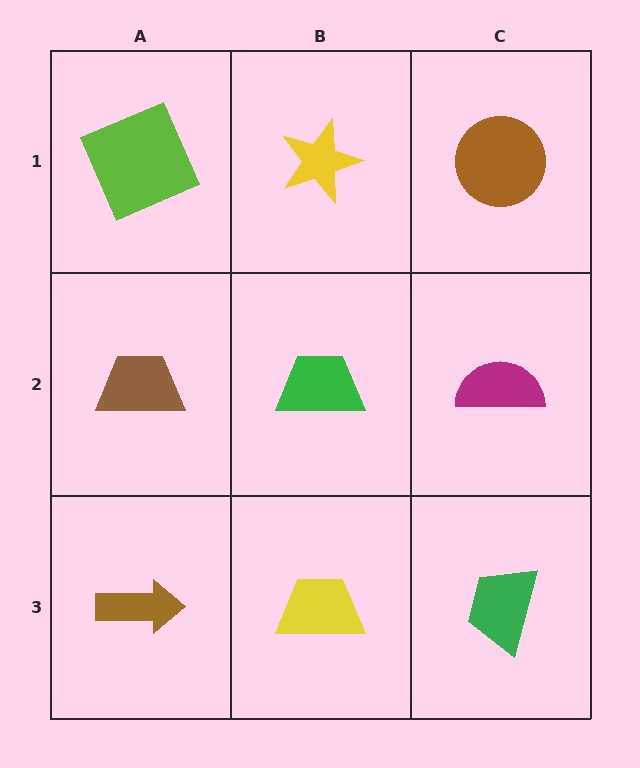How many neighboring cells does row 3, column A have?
2.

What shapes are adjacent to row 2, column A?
A lime square (row 1, column A), a brown arrow (row 3, column A), a green trapezoid (row 2, column B).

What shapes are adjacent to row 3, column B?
A green trapezoid (row 2, column B), a brown arrow (row 3, column A), a green trapezoid (row 3, column C).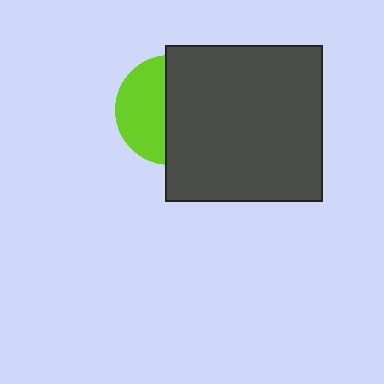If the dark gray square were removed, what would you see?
You would see the complete lime circle.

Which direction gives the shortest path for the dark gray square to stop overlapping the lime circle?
Moving right gives the shortest separation.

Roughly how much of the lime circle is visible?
A small part of it is visible (roughly 45%).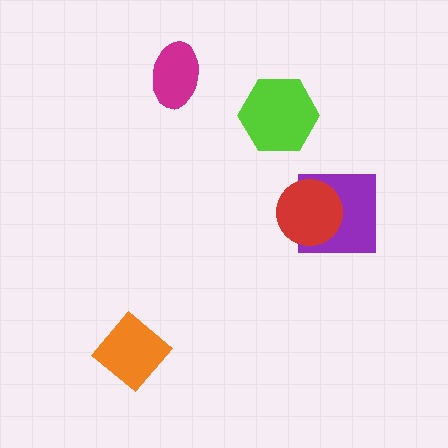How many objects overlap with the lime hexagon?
0 objects overlap with the lime hexagon.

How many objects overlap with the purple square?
1 object overlaps with the purple square.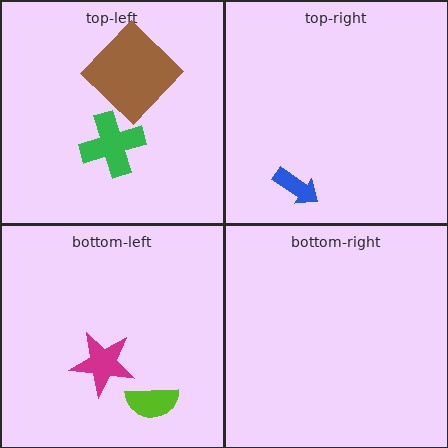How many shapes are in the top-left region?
2.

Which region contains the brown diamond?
The top-left region.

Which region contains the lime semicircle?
The bottom-left region.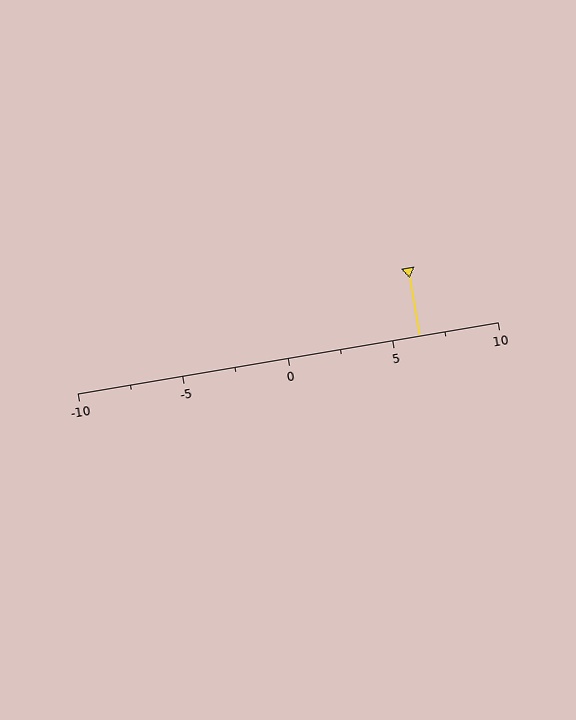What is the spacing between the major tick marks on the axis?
The major ticks are spaced 5 apart.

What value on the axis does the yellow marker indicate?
The marker indicates approximately 6.2.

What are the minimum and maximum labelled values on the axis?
The axis runs from -10 to 10.